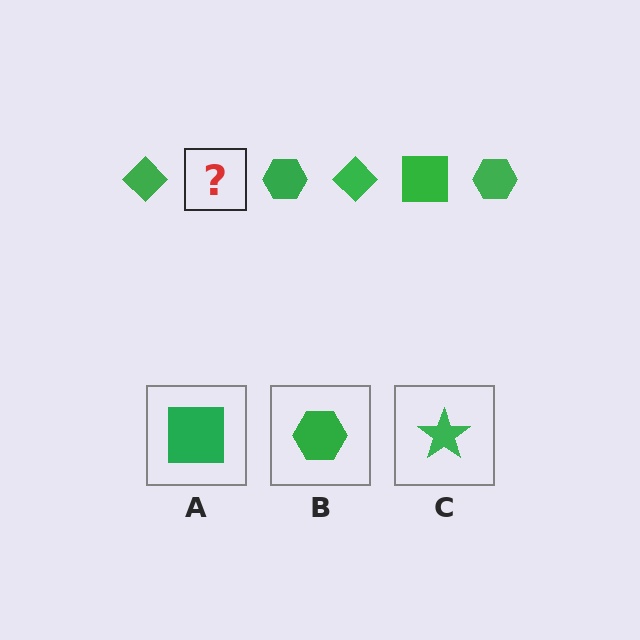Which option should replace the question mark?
Option A.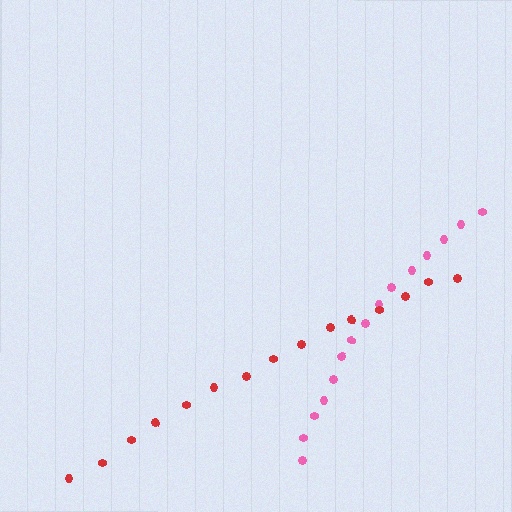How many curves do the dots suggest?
There are 2 distinct paths.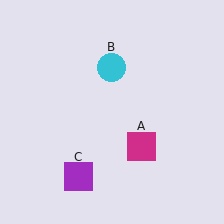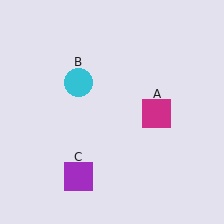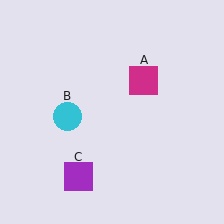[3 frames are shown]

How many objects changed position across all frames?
2 objects changed position: magenta square (object A), cyan circle (object B).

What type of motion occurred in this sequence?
The magenta square (object A), cyan circle (object B) rotated counterclockwise around the center of the scene.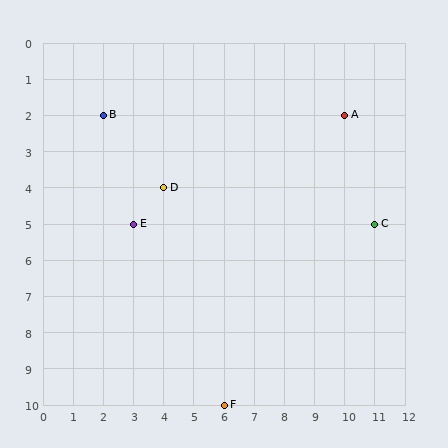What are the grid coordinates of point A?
Point A is at grid coordinates (10, 2).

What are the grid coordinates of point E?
Point E is at grid coordinates (3, 5).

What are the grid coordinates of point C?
Point C is at grid coordinates (11, 5).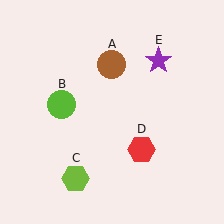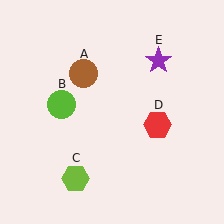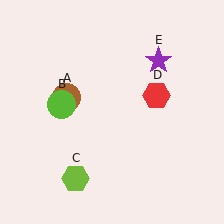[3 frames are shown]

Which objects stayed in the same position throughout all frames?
Lime circle (object B) and lime hexagon (object C) and purple star (object E) remained stationary.